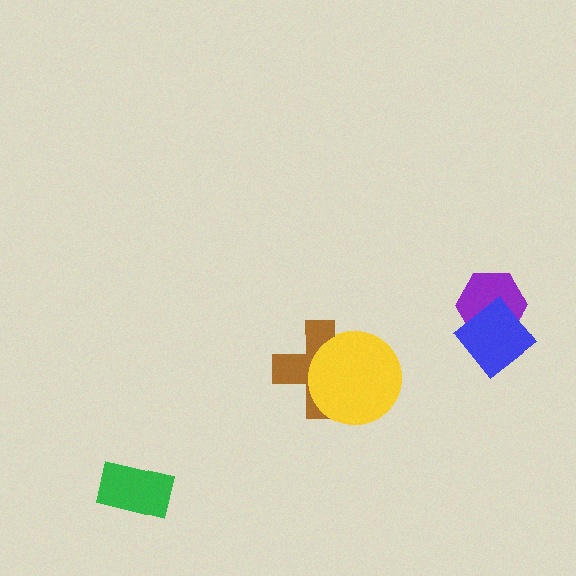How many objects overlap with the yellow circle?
1 object overlaps with the yellow circle.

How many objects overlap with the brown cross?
1 object overlaps with the brown cross.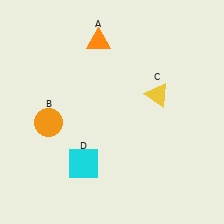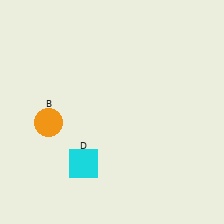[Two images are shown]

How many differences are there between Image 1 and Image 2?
There are 2 differences between the two images.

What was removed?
The orange triangle (A), the yellow triangle (C) were removed in Image 2.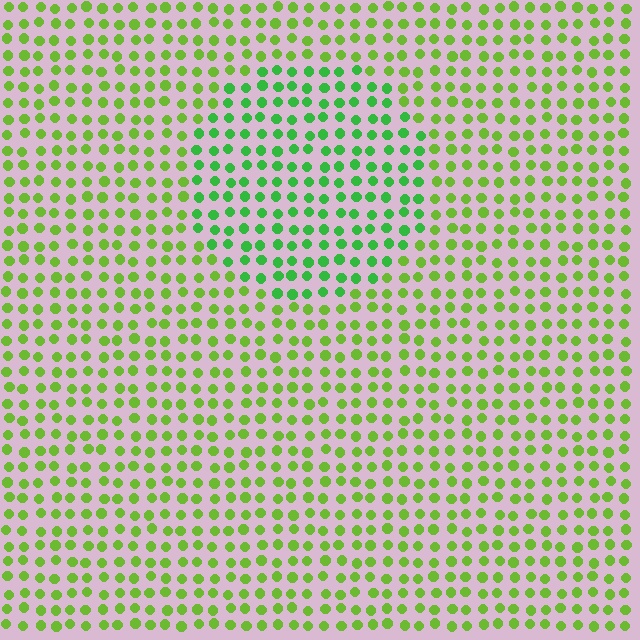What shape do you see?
I see a circle.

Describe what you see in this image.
The image is filled with small lime elements in a uniform arrangement. A circle-shaped region is visible where the elements are tinted to a slightly different hue, forming a subtle color boundary.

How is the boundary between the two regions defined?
The boundary is defined purely by a slight shift in hue (about 31 degrees). Spacing, size, and orientation are identical on both sides.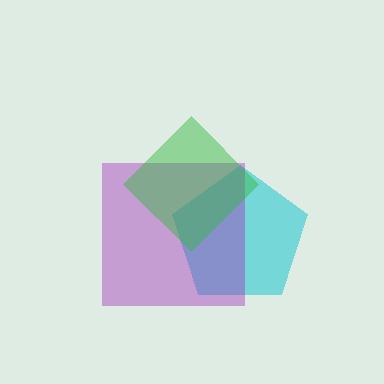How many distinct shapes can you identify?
There are 3 distinct shapes: a cyan pentagon, a purple square, a green diamond.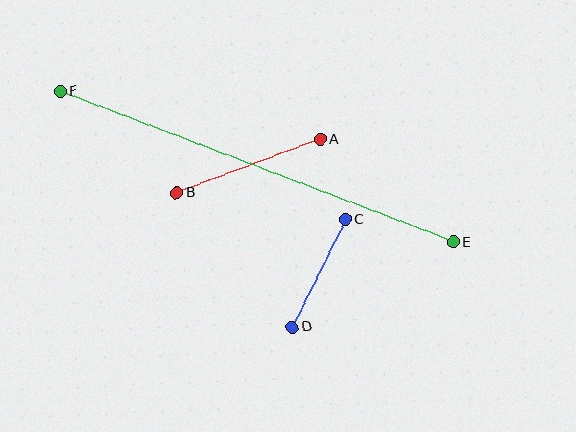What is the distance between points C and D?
The distance is approximately 120 pixels.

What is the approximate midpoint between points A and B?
The midpoint is at approximately (248, 166) pixels.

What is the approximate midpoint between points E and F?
The midpoint is at approximately (257, 167) pixels.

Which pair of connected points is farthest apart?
Points E and F are farthest apart.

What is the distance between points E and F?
The distance is approximately 421 pixels.